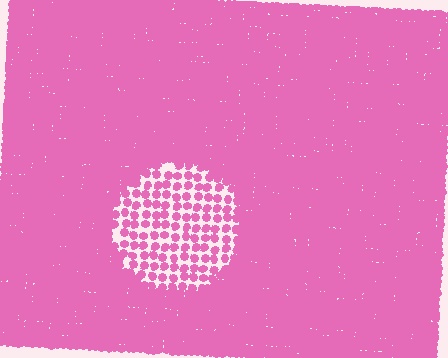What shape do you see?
I see a circle.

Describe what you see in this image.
The image contains small pink elements arranged at two different densities. A circle-shaped region is visible where the elements are less densely packed than the surrounding area.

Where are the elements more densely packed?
The elements are more densely packed outside the circle boundary.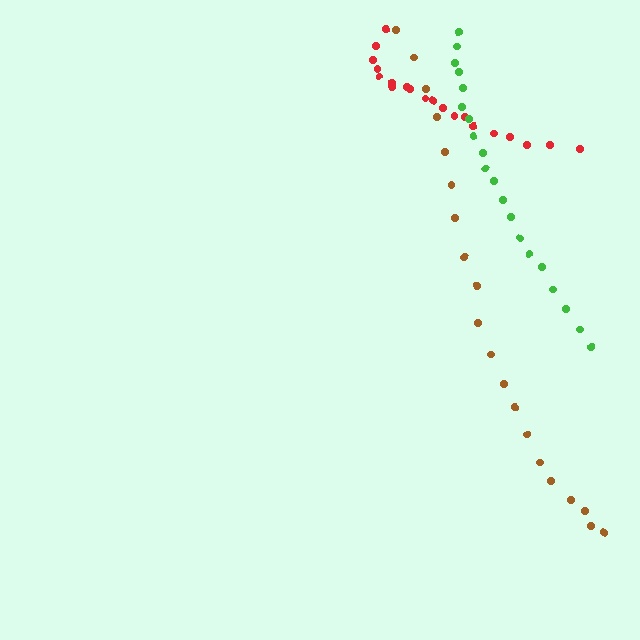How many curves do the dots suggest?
There are 3 distinct paths.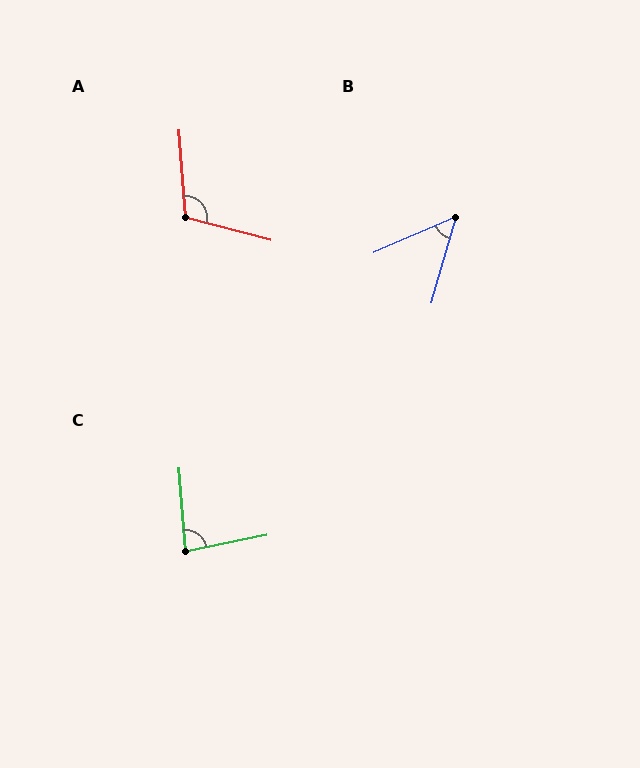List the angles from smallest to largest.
B (51°), C (83°), A (109°).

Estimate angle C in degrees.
Approximately 83 degrees.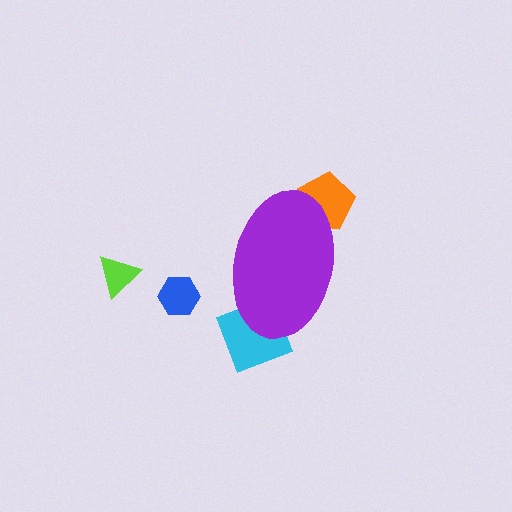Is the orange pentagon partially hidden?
Yes, the orange pentagon is partially hidden behind the purple ellipse.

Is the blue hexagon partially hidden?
No, the blue hexagon is fully visible.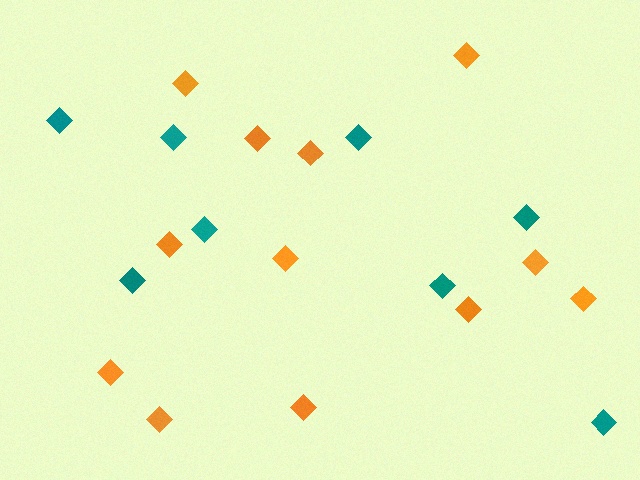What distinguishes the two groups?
There are 2 groups: one group of teal diamonds (8) and one group of orange diamonds (12).